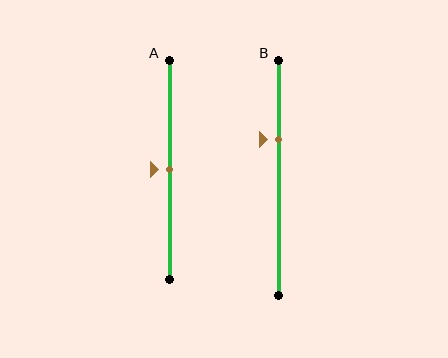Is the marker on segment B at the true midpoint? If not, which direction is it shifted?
No, the marker on segment B is shifted upward by about 16% of the segment length.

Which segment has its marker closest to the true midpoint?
Segment A has its marker closest to the true midpoint.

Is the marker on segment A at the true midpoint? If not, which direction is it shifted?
Yes, the marker on segment A is at the true midpoint.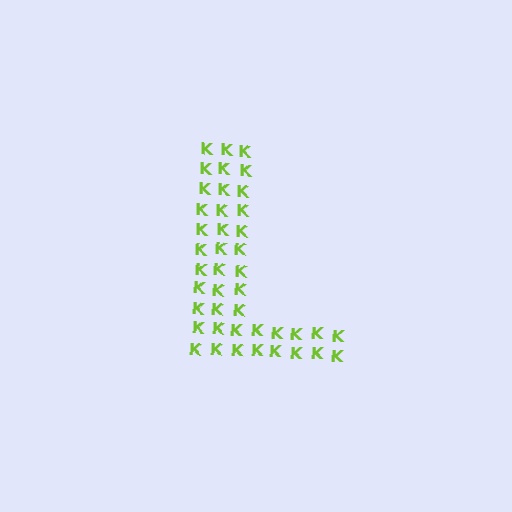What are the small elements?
The small elements are letter K's.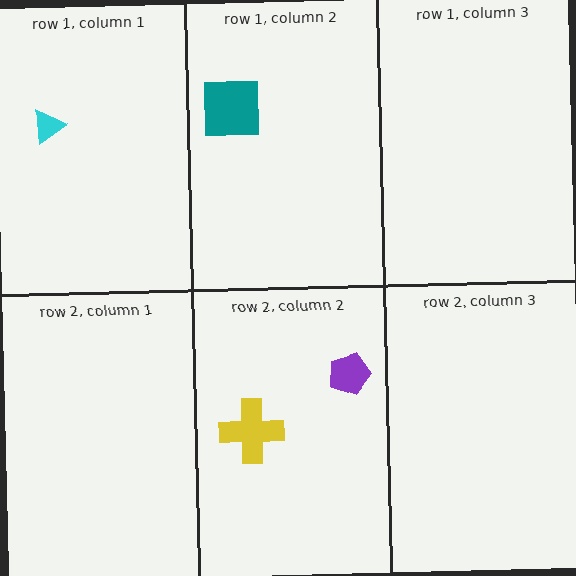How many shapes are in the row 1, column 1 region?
1.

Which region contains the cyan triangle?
The row 1, column 1 region.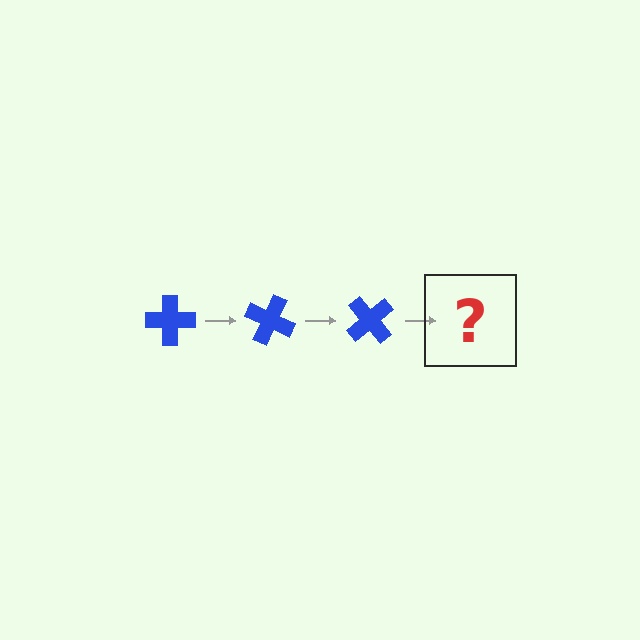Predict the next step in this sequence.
The next step is a blue cross rotated 75 degrees.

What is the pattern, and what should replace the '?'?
The pattern is that the cross rotates 25 degrees each step. The '?' should be a blue cross rotated 75 degrees.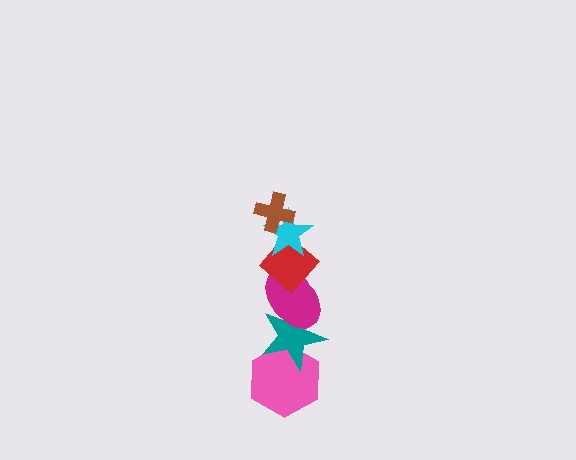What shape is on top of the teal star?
The magenta ellipse is on top of the teal star.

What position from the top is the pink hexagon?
The pink hexagon is 6th from the top.